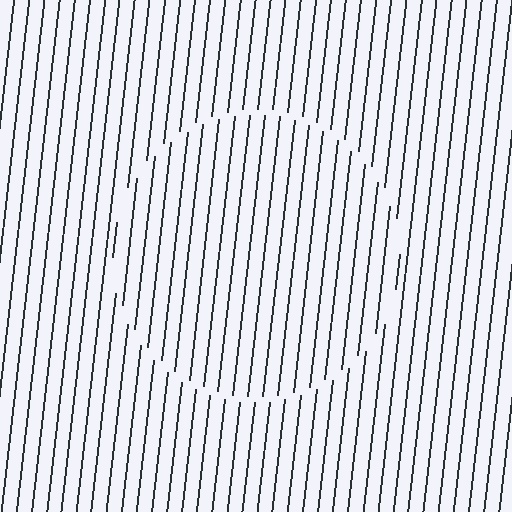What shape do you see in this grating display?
An illusory circle. The interior of the shape contains the same grating, shifted by half a period — the contour is defined by the phase discontinuity where line-ends from the inner and outer gratings abut.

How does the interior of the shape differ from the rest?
The interior of the shape contains the same grating, shifted by half a period — the contour is defined by the phase discontinuity where line-ends from the inner and outer gratings abut.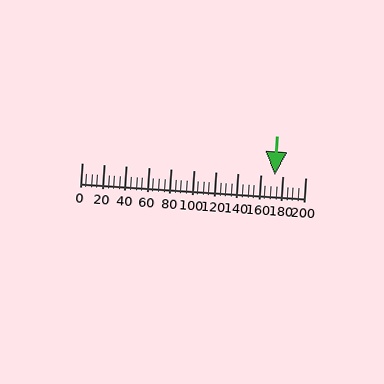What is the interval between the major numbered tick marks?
The major tick marks are spaced 20 units apart.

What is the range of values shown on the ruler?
The ruler shows values from 0 to 200.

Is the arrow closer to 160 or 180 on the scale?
The arrow is closer to 180.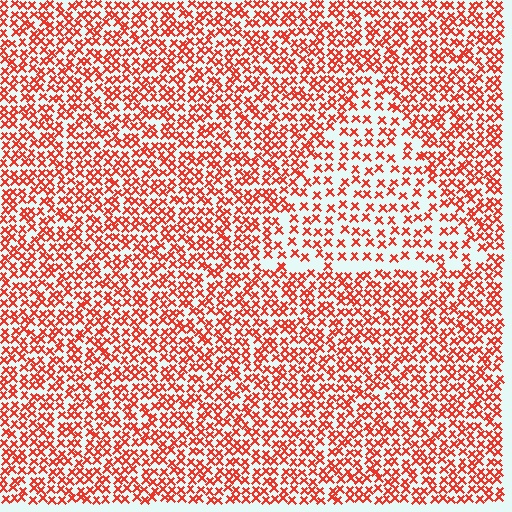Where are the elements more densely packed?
The elements are more densely packed outside the triangle boundary.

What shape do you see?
I see a triangle.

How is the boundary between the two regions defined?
The boundary is defined by a change in element density (approximately 1.8x ratio). All elements are the same color, size, and shape.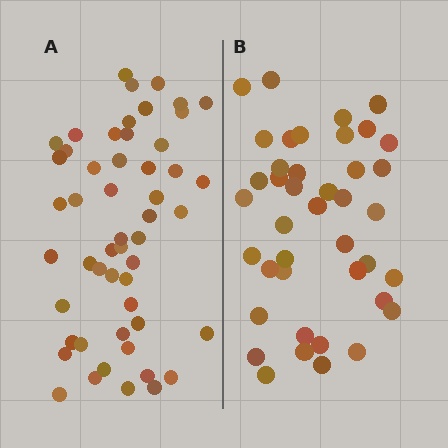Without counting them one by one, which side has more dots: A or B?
Region A (the left region) has more dots.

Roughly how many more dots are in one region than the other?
Region A has roughly 12 or so more dots than region B.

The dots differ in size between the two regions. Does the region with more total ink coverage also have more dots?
No. Region B has more total ink coverage because its dots are larger, but region A actually contains more individual dots. Total area can be misleading — the number of items is what matters here.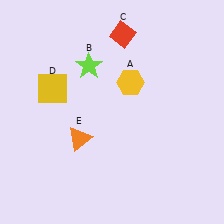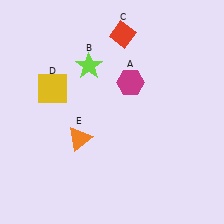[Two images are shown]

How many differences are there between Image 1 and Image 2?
There is 1 difference between the two images.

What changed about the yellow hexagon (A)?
In Image 1, A is yellow. In Image 2, it changed to magenta.